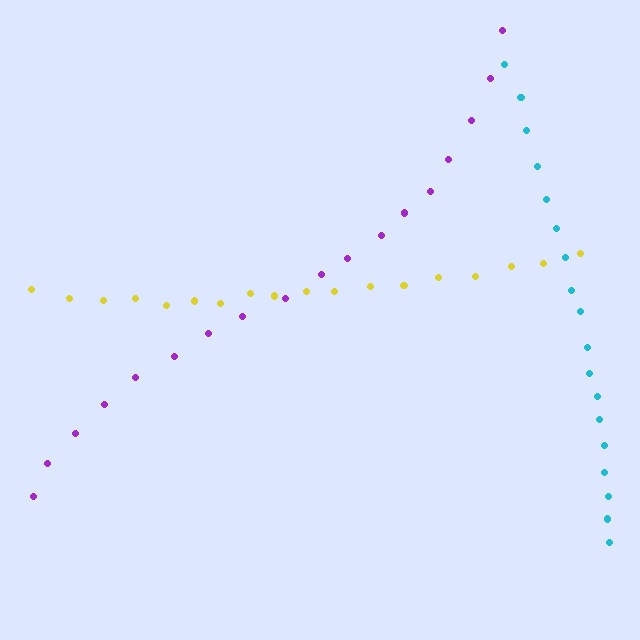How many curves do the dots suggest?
There are 3 distinct paths.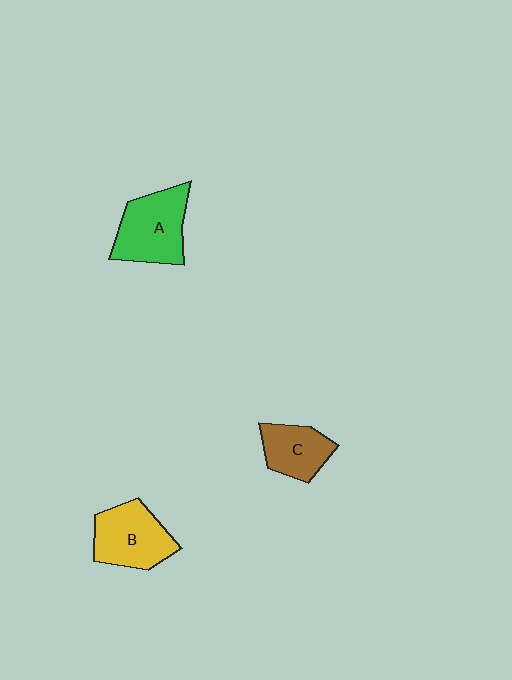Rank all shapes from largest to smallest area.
From largest to smallest: A (green), B (yellow), C (brown).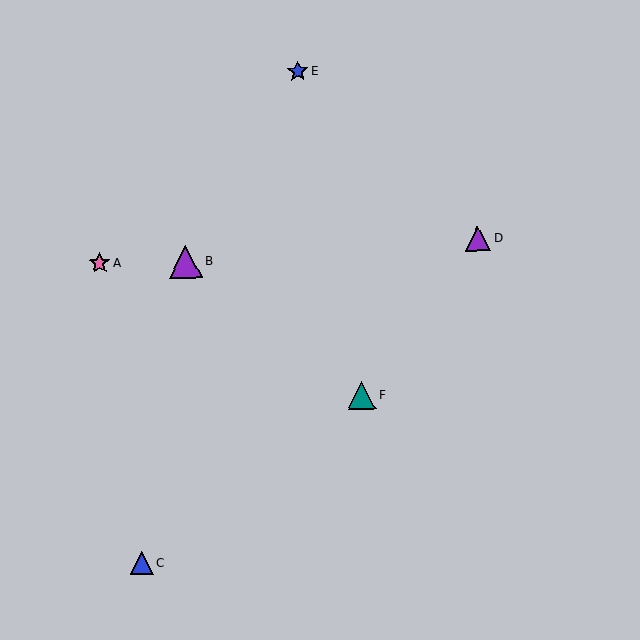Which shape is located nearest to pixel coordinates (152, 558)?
The blue triangle (labeled C) at (142, 563) is nearest to that location.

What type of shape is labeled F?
Shape F is a teal triangle.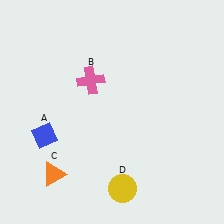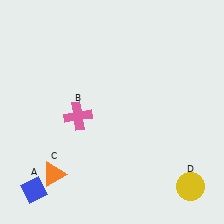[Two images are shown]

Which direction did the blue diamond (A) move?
The blue diamond (A) moved down.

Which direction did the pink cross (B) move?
The pink cross (B) moved down.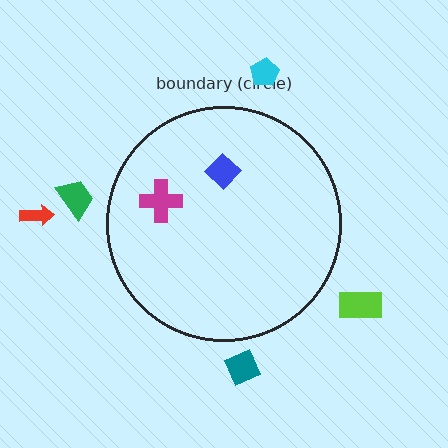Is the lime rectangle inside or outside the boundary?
Outside.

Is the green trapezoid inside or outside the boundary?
Outside.